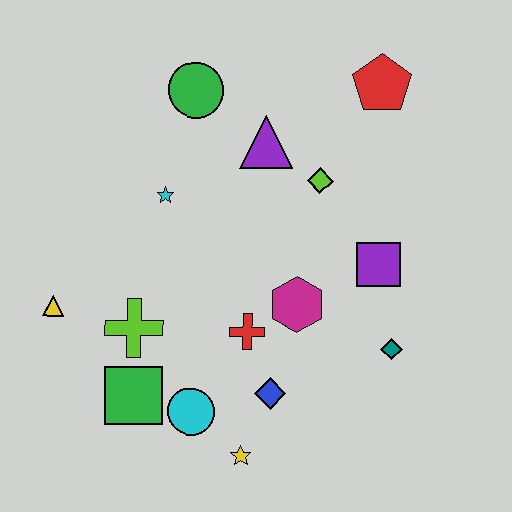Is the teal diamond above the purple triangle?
No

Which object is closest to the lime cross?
The green square is closest to the lime cross.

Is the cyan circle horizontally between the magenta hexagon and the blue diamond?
No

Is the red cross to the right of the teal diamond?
No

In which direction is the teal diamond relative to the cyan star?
The teal diamond is to the right of the cyan star.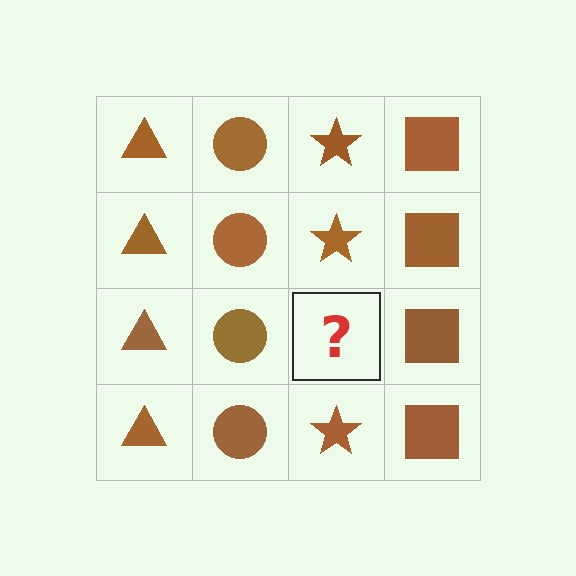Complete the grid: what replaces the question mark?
The question mark should be replaced with a brown star.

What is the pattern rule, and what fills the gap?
The rule is that each column has a consistent shape. The gap should be filled with a brown star.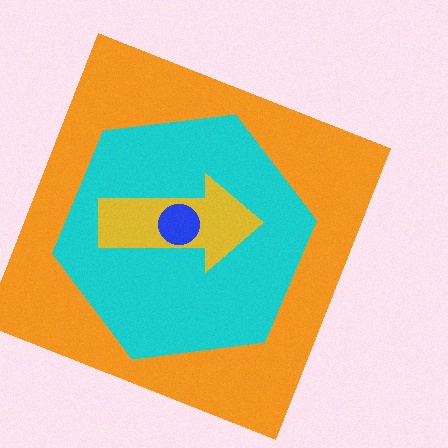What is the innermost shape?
The blue circle.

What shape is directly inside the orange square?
The cyan hexagon.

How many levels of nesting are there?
4.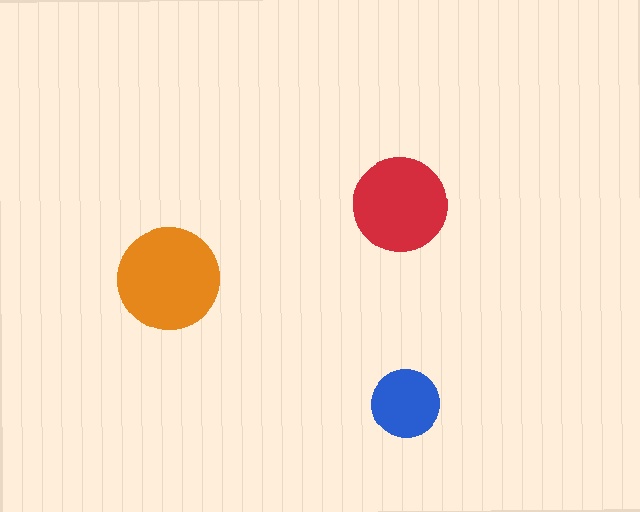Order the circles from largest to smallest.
the orange one, the red one, the blue one.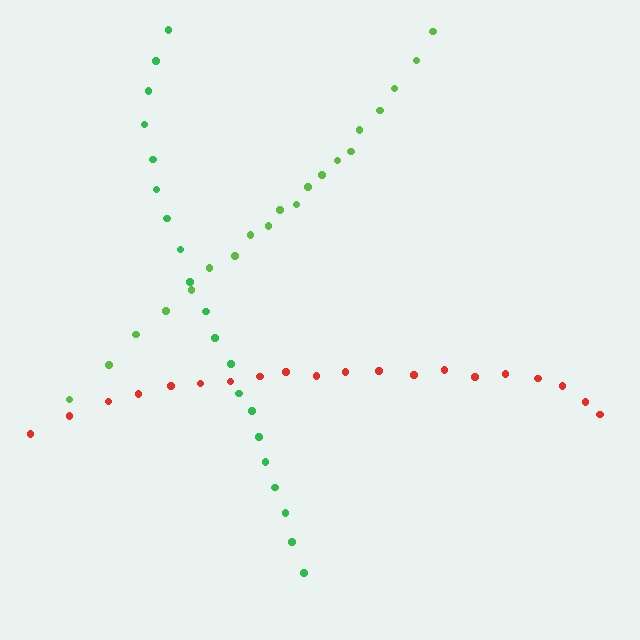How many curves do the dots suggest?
There are 3 distinct paths.